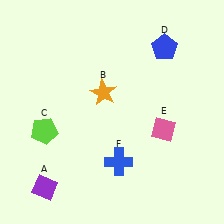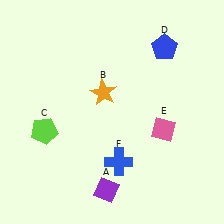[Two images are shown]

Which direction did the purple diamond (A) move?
The purple diamond (A) moved right.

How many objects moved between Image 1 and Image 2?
1 object moved between the two images.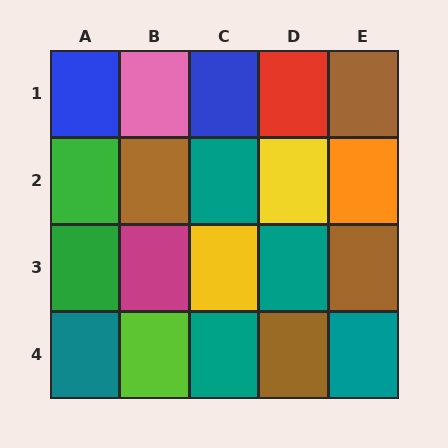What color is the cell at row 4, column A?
Teal.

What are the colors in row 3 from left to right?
Green, magenta, yellow, teal, brown.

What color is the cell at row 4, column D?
Brown.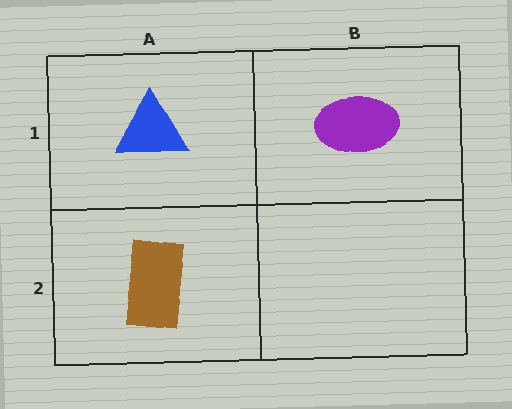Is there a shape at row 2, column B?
No, that cell is empty.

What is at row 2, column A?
A brown rectangle.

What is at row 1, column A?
A blue triangle.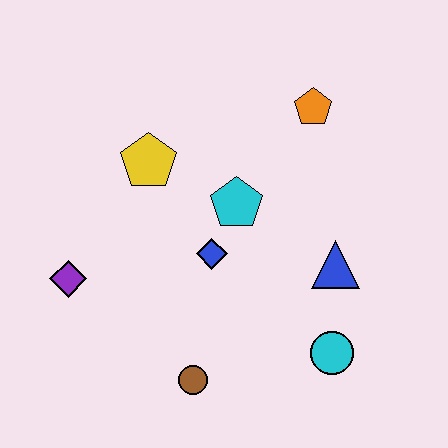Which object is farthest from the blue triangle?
The purple diamond is farthest from the blue triangle.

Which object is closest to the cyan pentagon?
The blue diamond is closest to the cyan pentagon.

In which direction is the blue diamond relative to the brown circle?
The blue diamond is above the brown circle.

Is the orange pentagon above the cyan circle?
Yes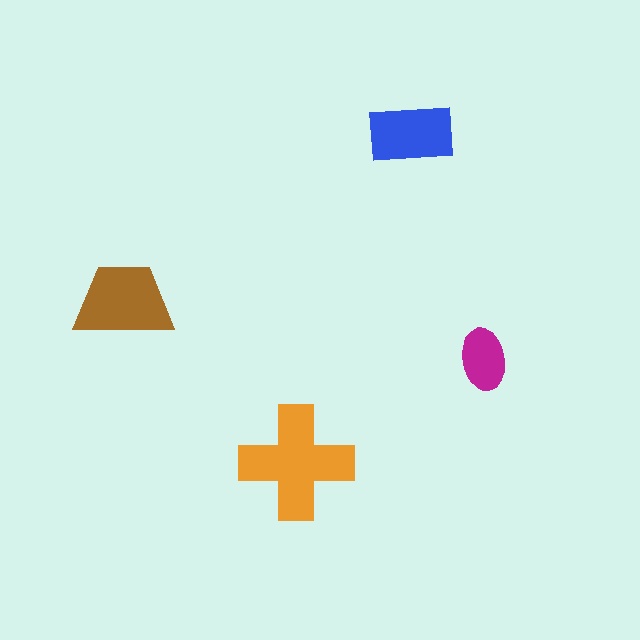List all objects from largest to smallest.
The orange cross, the brown trapezoid, the blue rectangle, the magenta ellipse.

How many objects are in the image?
There are 4 objects in the image.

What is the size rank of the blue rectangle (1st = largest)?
3rd.